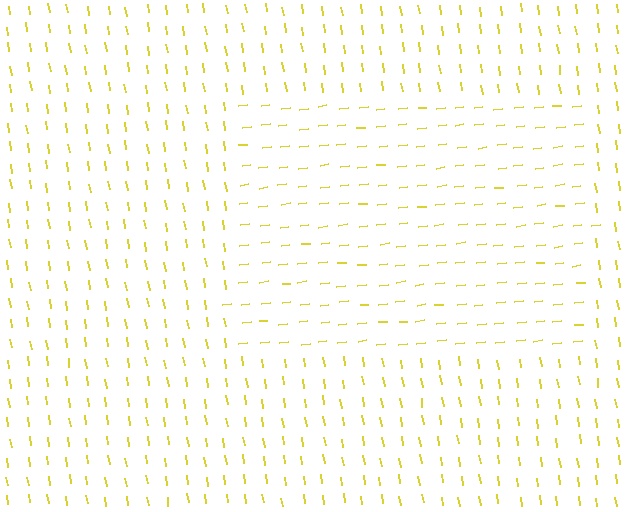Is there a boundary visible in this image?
Yes, there is a texture boundary formed by a change in line orientation.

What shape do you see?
I see a rectangle.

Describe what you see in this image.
The image is filled with small yellow line segments. A rectangle region in the image has lines oriented differently from the surrounding lines, creating a visible texture boundary.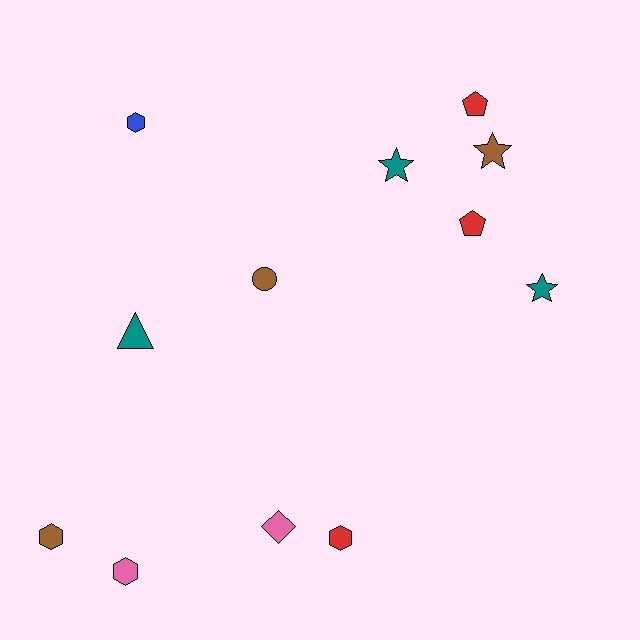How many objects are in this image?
There are 12 objects.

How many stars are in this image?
There are 3 stars.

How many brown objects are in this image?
There are 3 brown objects.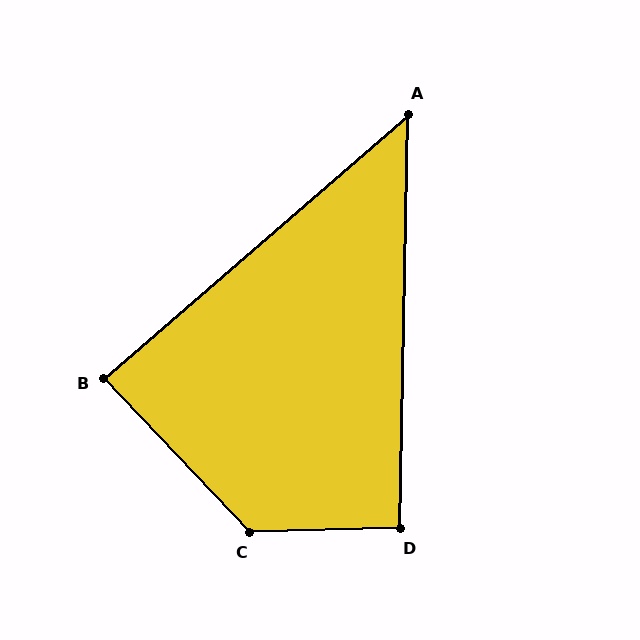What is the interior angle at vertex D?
Approximately 92 degrees (approximately right).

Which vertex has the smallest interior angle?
A, at approximately 48 degrees.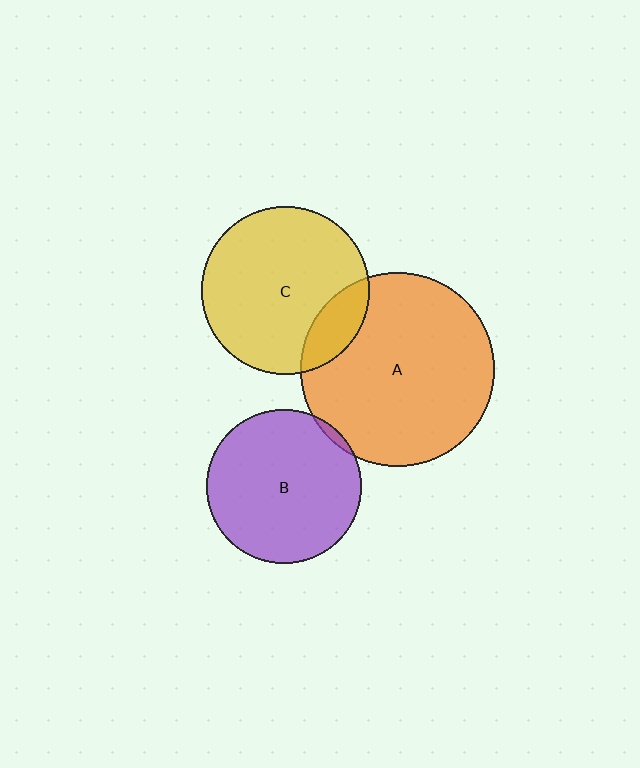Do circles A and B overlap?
Yes.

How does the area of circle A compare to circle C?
Approximately 1.3 times.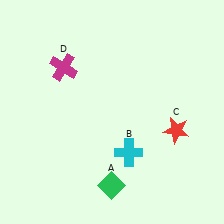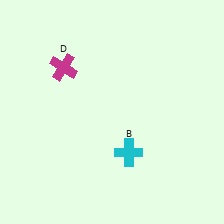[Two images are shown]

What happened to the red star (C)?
The red star (C) was removed in Image 2. It was in the bottom-right area of Image 1.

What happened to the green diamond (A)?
The green diamond (A) was removed in Image 2. It was in the bottom-left area of Image 1.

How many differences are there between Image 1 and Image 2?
There are 2 differences between the two images.